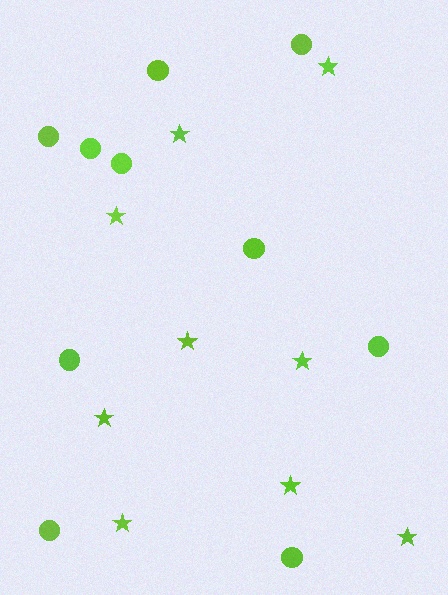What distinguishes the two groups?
There are 2 groups: one group of stars (9) and one group of circles (10).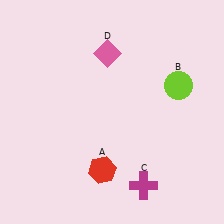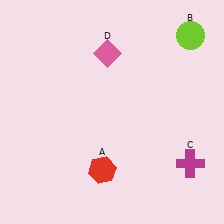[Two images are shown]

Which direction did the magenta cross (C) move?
The magenta cross (C) moved right.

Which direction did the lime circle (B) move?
The lime circle (B) moved up.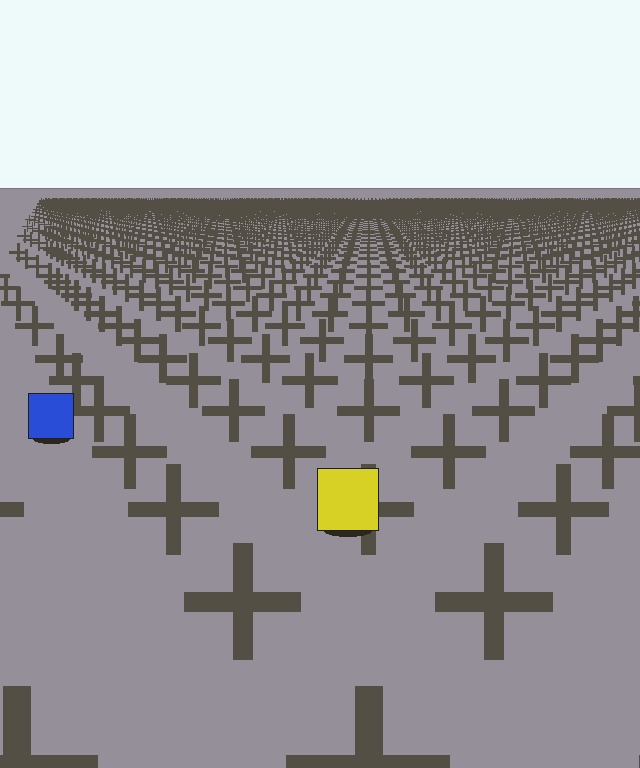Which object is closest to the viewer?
The yellow square is closest. The texture marks near it are larger and more spread out.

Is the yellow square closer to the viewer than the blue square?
Yes. The yellow square is closer — you can tell from the texture gradient: the ground texture is coarser near it.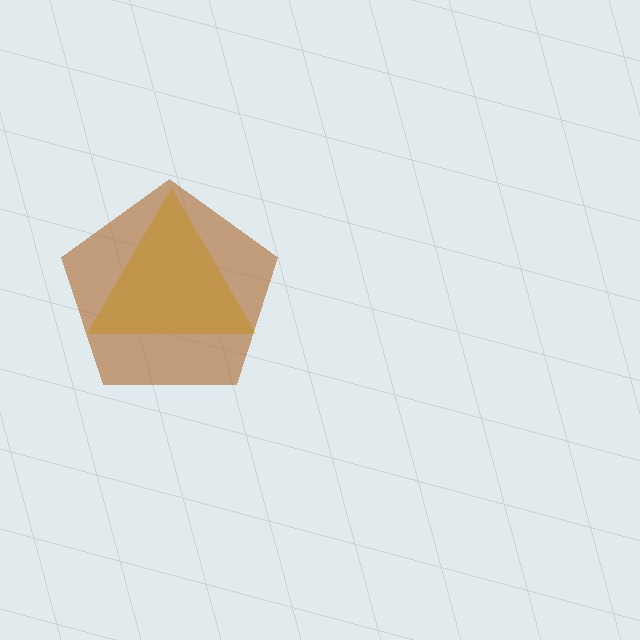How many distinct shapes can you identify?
There are 2 distinct shapes: a yellow triangle, a brown pentagon.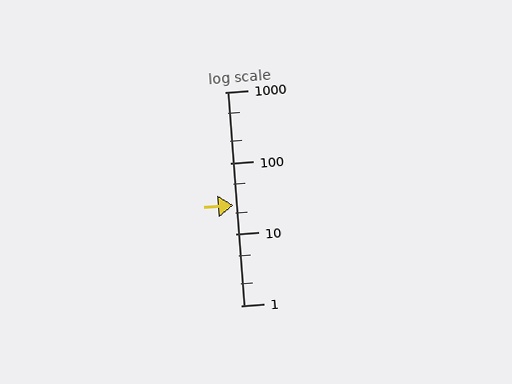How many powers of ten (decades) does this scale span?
The scale spans 3 decades, from 1 to 1000.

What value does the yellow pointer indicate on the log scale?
The pointer indicates approximately 26.